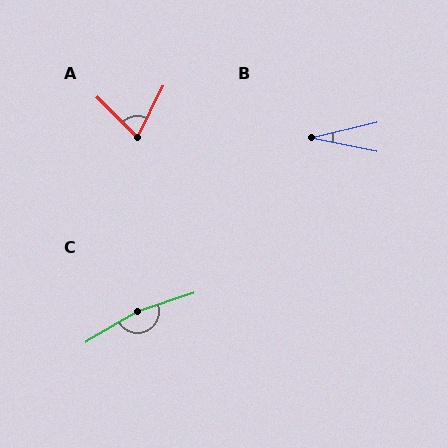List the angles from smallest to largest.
B (25°), A (71°), C (168°).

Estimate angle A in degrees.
Approximately 71 degrees.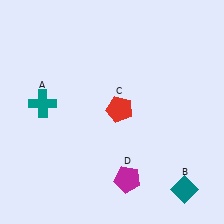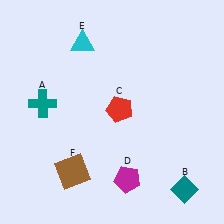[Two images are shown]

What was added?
A cyan triangle (E), a brown square (F) were added in Image 2.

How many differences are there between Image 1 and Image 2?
There are 2 differences between the two images.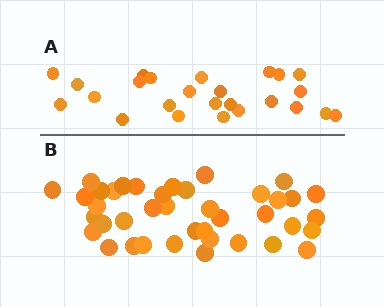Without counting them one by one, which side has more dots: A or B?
Region B (the bottom region) has more dots.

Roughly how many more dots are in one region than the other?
Region B has approximately 15 more dots than region A.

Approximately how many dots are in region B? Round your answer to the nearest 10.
About 40 dots.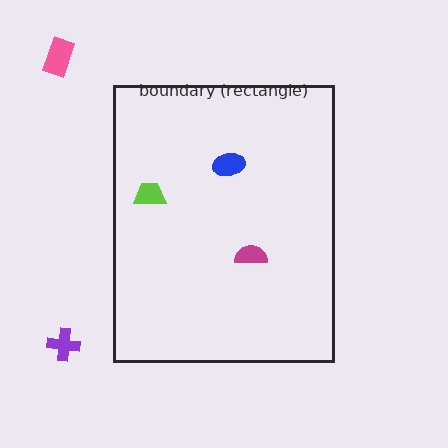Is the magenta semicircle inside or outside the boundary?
Inside.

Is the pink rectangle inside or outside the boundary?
Outside.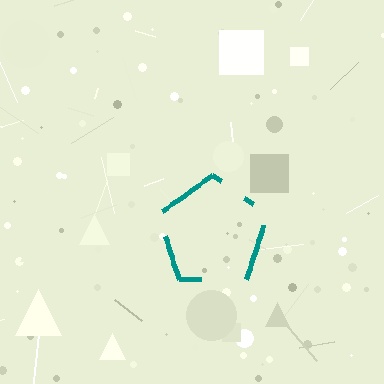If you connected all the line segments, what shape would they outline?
They would outline a pentagon.